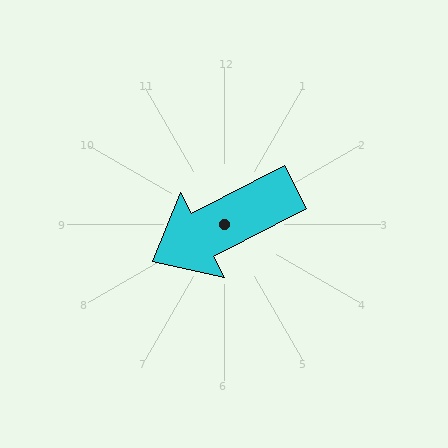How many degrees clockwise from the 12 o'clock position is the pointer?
Approximately 242 degrees.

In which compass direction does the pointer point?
Southwest.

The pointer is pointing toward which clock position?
Roughly 8 o'clock.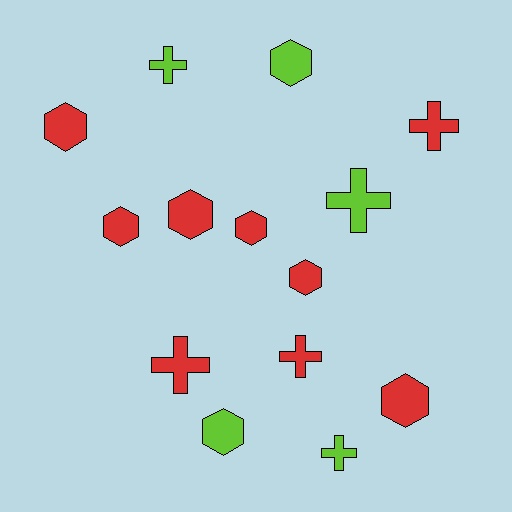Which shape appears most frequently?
Hexagon, with 8 objects.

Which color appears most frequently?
Red, with 9 objects.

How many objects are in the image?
There are 14 objects.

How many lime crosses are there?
There are 3 lime crosses.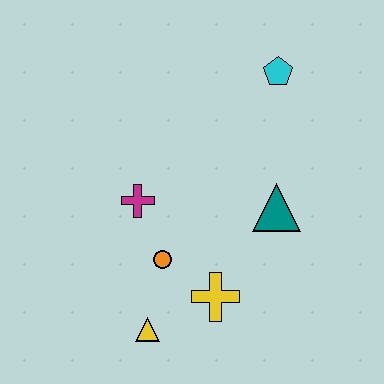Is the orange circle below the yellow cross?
No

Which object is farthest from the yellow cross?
The cyan pentagon is farthest from the yellow cross.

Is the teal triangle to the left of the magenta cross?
No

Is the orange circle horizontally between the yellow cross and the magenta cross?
Yes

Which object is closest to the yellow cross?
The orange circle is closest to the yellow cross.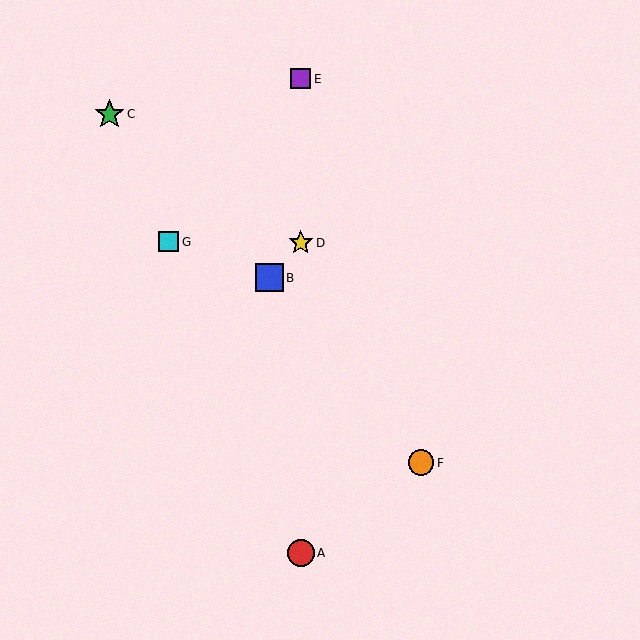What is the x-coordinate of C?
Object C is at x≈110.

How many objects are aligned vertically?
3 objects (A, D, E) are aligned vertically.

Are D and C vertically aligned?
No, D is at x≈301 and C is at x≈110.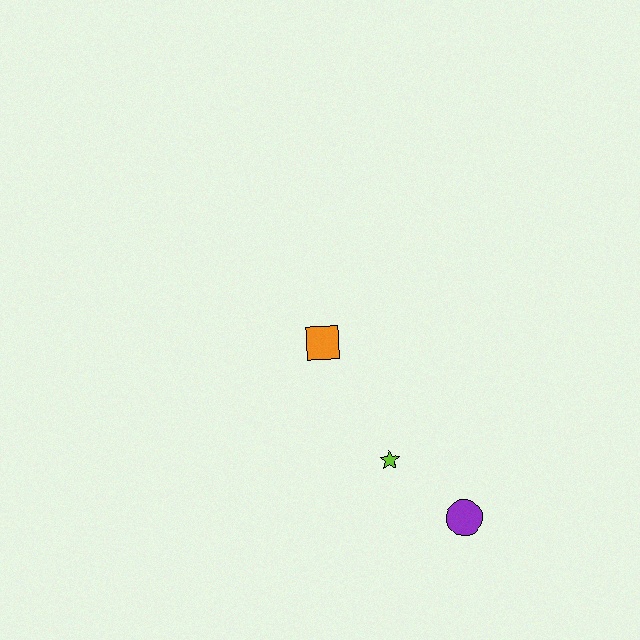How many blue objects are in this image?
There are no blue objects.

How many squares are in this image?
There is 1 square.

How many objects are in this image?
There are 3 objects.